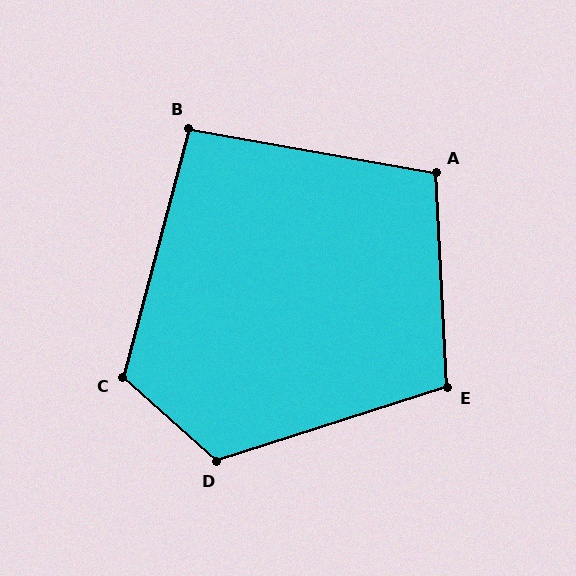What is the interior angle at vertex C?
Approximately 117 degrees (obtuse).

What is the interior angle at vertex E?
Approximately 105 degrees (obtuse).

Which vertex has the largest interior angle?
D, at approximately 120 degrees.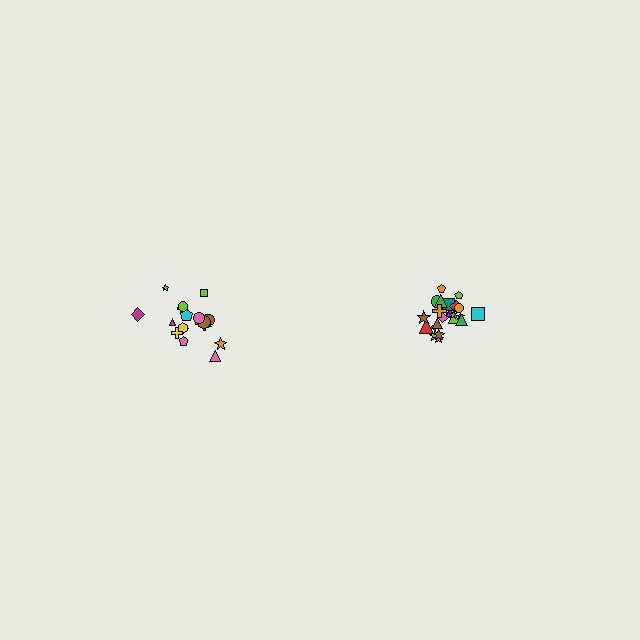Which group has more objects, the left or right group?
The right group.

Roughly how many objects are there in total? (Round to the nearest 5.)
Roughly 45 objects in total.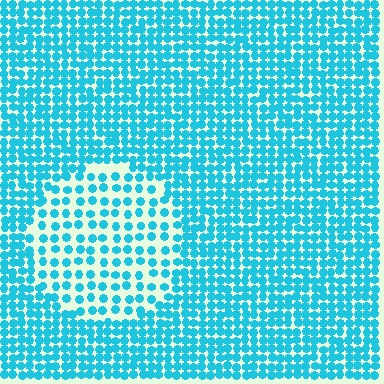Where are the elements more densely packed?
The elements are more densely packed outside the circle boundary.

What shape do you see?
I see a circle.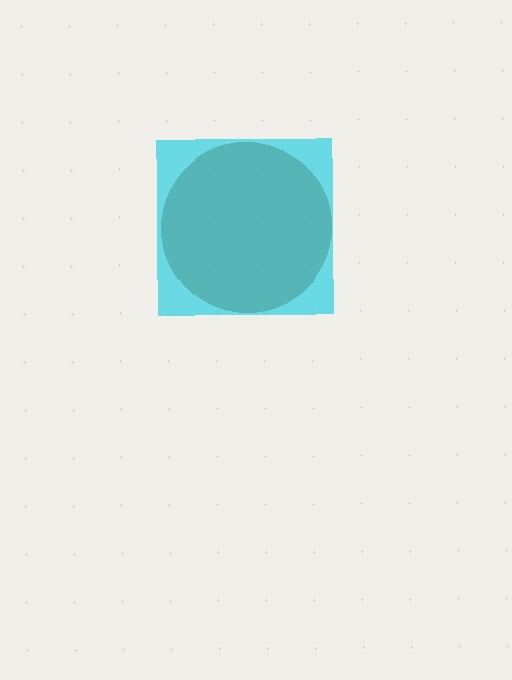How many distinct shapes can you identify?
There are 2 distinct shapes: a brown circle, a cyan square.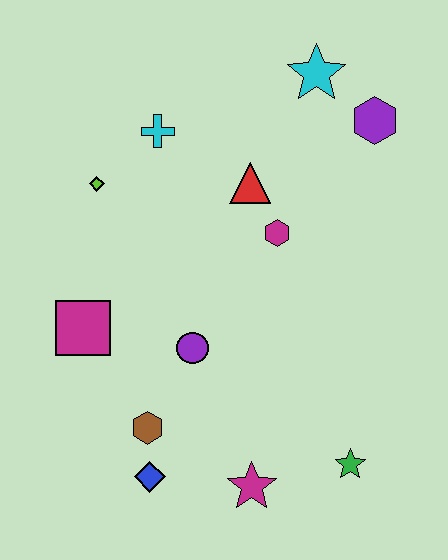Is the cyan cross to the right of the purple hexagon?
No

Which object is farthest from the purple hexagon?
The blue diamond is farthest from the purple hexagon.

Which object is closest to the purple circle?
The brown hexagon is closest to the purple circle.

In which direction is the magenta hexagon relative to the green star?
The magenta hexagon is above the green star.